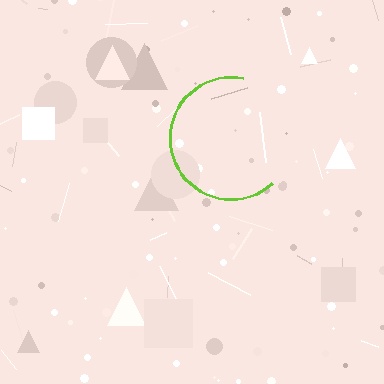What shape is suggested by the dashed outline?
The dashed outline suggests a circle.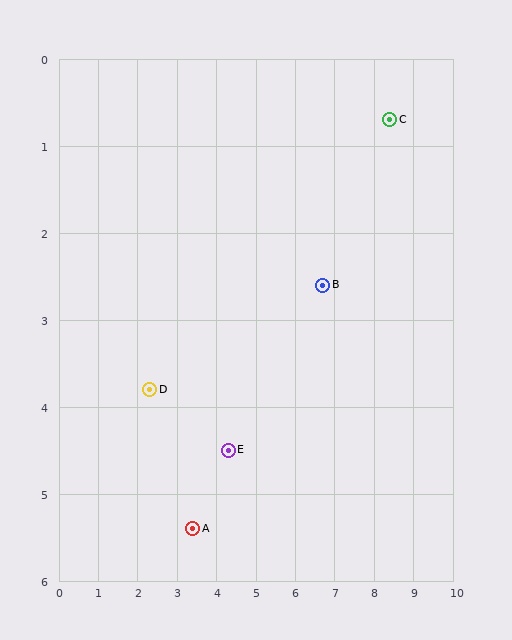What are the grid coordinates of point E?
Point E is at approximately (4.3, 4.5).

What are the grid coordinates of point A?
Point A is at approximately (3.4, 5.4).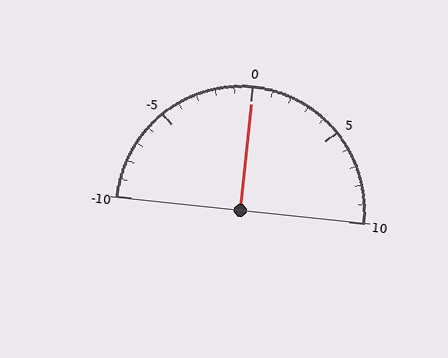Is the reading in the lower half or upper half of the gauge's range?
The reading is in the upper half of the range (-10 to 10).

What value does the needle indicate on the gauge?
The needle indicates approximately 0.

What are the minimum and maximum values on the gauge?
The gauge ranges from -10 to 10.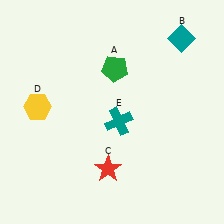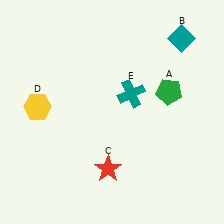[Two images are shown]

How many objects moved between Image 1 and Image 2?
2 objects moved between the two images.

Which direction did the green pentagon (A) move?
The green pentagon (A) moved right.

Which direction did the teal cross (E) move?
The teal cross (E) moved up.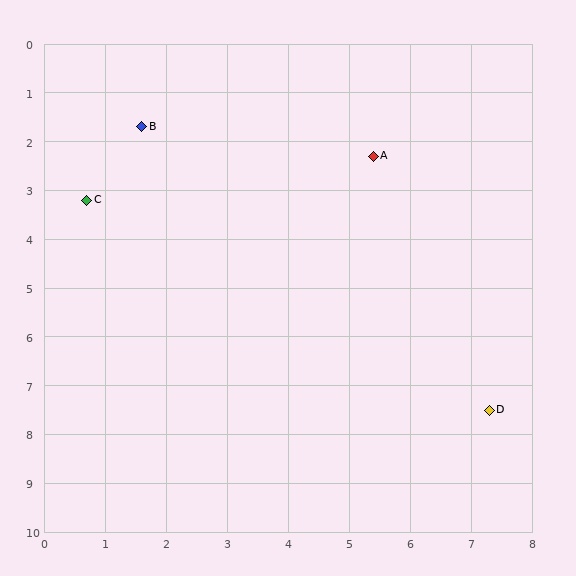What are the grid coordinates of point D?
Point D is at approximately (7.3, 7.5).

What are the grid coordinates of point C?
Point C is at approximately (0.7, 3.2).